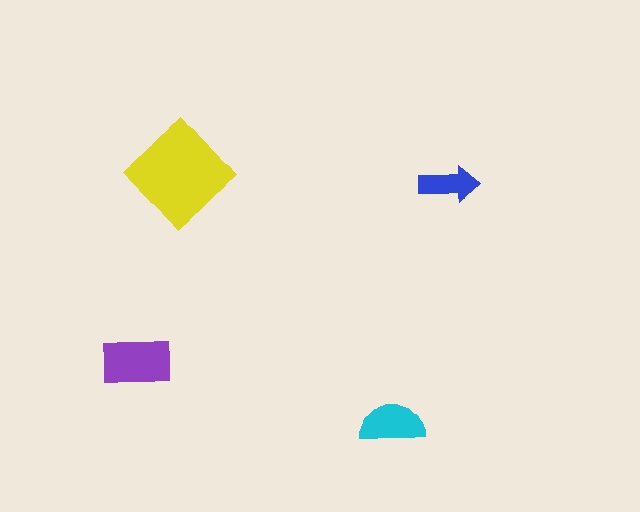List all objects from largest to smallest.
The yellow diamond, the purple rectangle, the cyan semicircle, the blue arrow.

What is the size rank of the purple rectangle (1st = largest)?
2nd.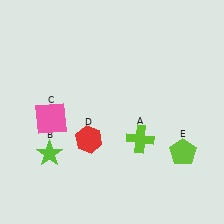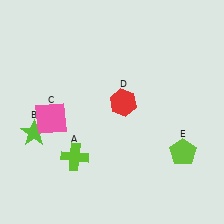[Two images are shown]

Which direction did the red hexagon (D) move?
The red hexagon (D) moved up.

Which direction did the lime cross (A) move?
The lime cross (A) moved left.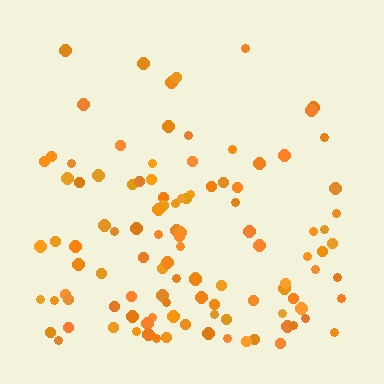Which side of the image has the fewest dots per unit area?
The top.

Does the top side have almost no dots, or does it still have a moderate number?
Still a moderate number, just noticeably fewer than the bottom.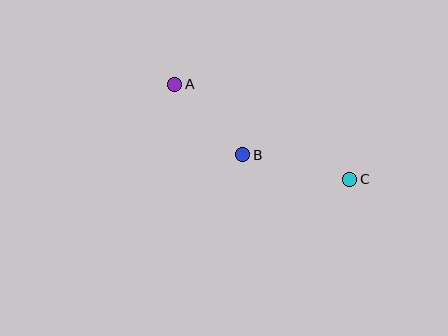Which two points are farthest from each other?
Points A and C are farthest from each other.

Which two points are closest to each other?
Points A and B are closest to each other.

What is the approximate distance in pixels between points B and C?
The distance between B and C is approximately 110 pixels.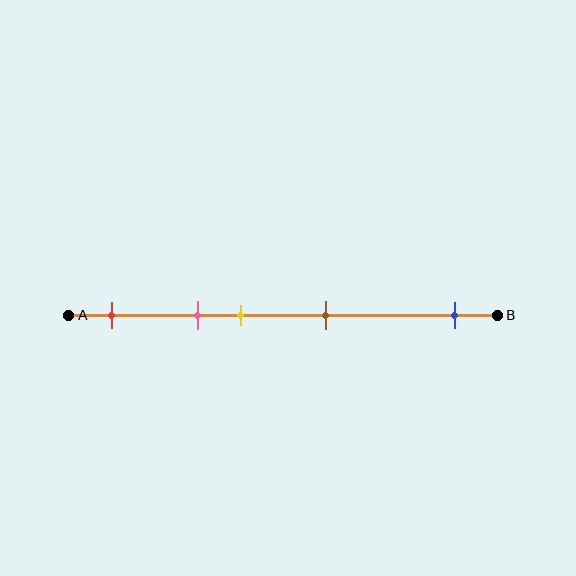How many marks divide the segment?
There are 5 marks dividing the segment.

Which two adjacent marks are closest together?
The pink and yellow marks are the closest adjacent pair.